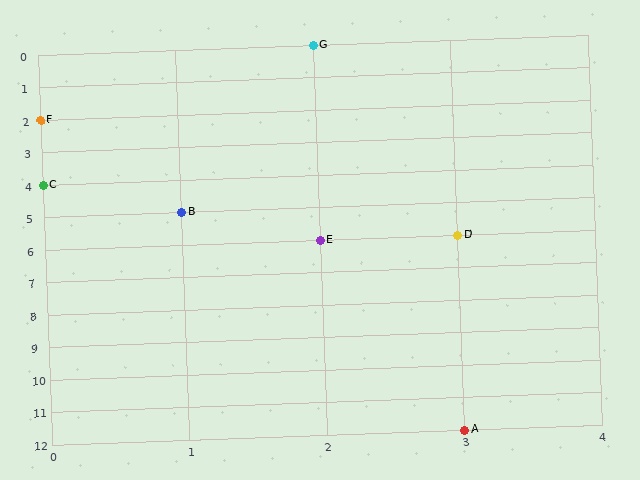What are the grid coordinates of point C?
Point C is at grid coordinates (0, 4).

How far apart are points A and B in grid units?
Points A and B are 2 columns and 7 rows apart (about 7.3 grid units diagonally).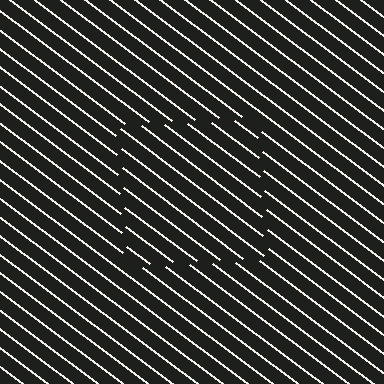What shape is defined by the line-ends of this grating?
An illusory square. The interior of the shape contains the same grating, shifted by half a period — the contour is defined by the phase discontinuity where line-ends from the inner and outer gratings abut.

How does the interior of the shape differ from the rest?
The interior of the shape contains the same grating, shifted by half a period — the contour is defined by the phase discontinuity where line-ends from the inner and outer gratings abut.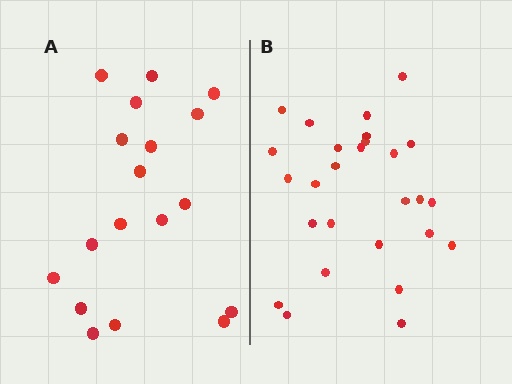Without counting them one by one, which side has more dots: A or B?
Region B (the right region) has more dots.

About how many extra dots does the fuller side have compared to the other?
Region B has roughly 8 or so more dots than region A.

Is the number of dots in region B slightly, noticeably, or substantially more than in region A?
Region B has substantially more. The ratio is roughly 1.5 to 1.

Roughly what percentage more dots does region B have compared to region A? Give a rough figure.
About 50% more.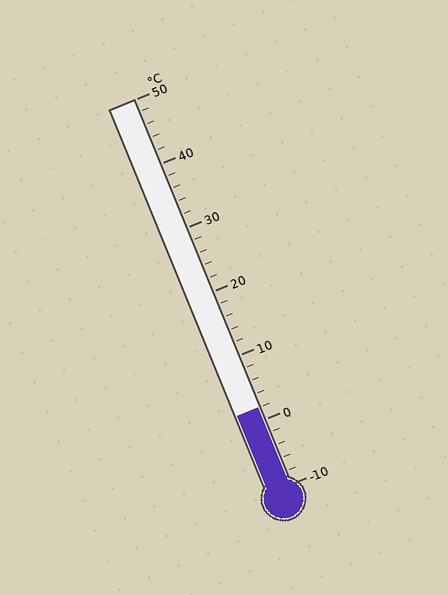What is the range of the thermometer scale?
The thermometer scale ranges from -10°C to 50°C.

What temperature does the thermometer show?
The thermometer shows approximately 2°C.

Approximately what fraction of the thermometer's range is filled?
The thermometer is filled to approximately 20% of its range.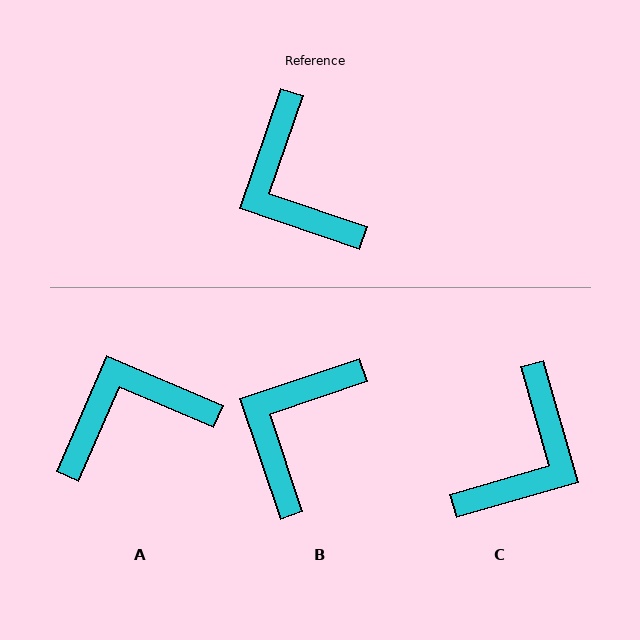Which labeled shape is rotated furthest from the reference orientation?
C, about 125 degrees away.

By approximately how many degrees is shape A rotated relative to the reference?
Approximately 94 degrees clockwise.